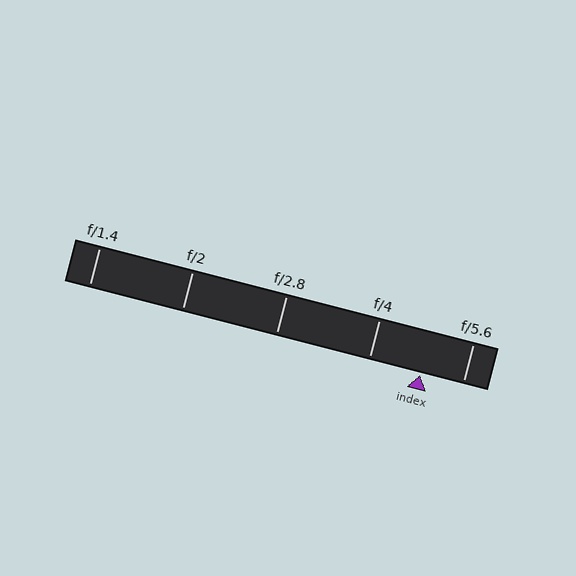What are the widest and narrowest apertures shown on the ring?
The widest aperture shown is f/1.4 and the narrowest is f/5.6.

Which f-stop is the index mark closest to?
The index mark is closest to f/5.6.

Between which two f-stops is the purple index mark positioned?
The index mark is between f/4 and f/5.6.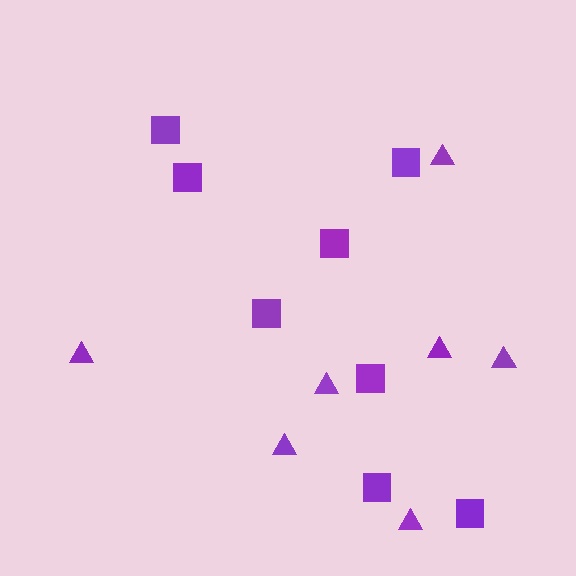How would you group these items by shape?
There are 2 groups: one group of squares (8) and one group of triangles (7).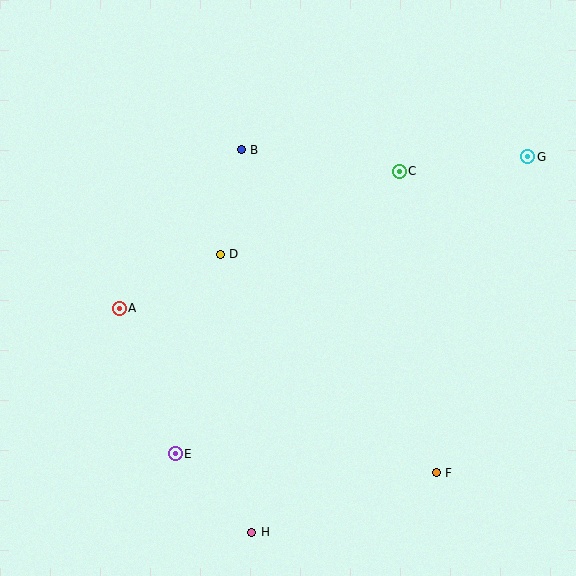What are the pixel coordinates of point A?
Point A is at (119, 308).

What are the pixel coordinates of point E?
Point E is at (175, 454).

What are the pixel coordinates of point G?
Point G is at (528, 157).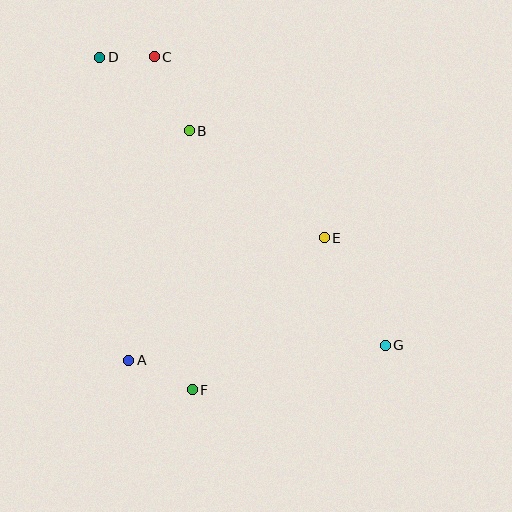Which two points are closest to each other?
Points C and D are closest to each other.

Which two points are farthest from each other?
Points D and G are farthest from each other.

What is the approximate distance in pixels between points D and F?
The distance between D and F is approximately 345 pixels.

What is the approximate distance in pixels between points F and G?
The distance between F and G is approximately 198 pixels.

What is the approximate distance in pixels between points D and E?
The distance between D and E is approximately 288 pixels.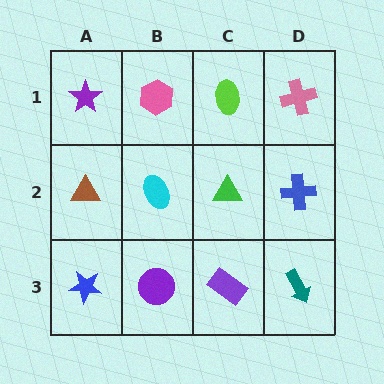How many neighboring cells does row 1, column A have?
2.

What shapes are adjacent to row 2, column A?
A purple star (row 1, column A), a blue star (row 3, column A), a cyan ellipse (row 2, column B).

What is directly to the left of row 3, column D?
A purple rectangle.